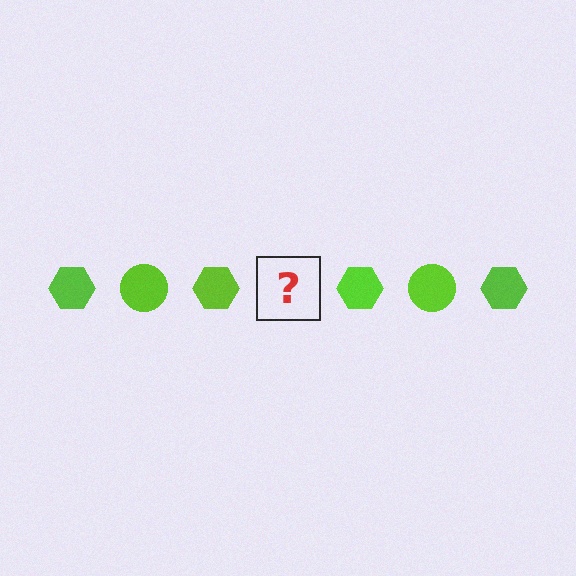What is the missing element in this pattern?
The missing element is a lime circle.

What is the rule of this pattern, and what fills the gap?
The rule is that the pattern cycles through hexagon, circle shapes in lime. The gap should be filled with a lime circle.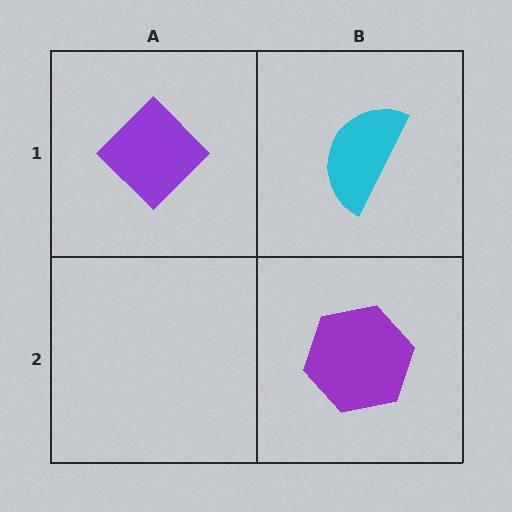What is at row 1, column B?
A cyan semicircle.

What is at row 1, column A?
A purple diamond.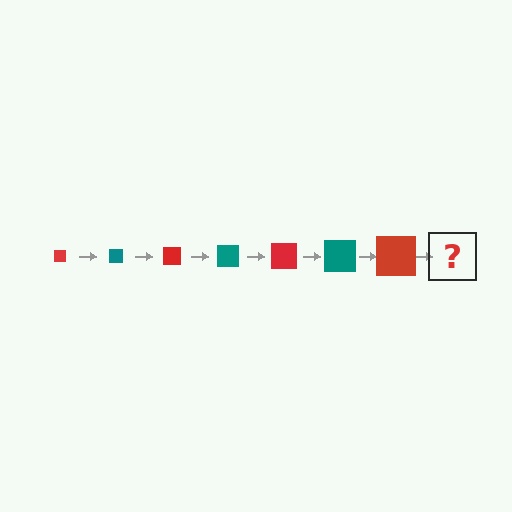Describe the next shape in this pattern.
It should be a teal square, larger than the previous one.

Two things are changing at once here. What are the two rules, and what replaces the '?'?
The two rules are that the square grows larger each step and the color cycles through red and teal. The '?' should be a teal square, larger than the previous one.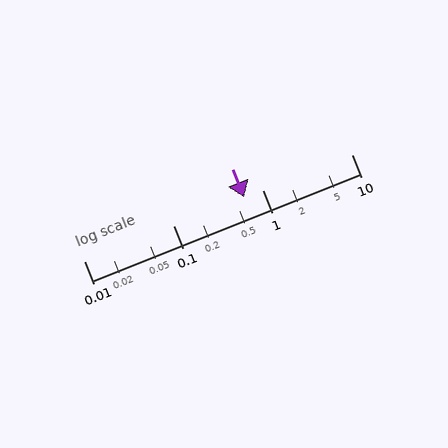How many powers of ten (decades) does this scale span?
The scale spans 3 decades, from 0.01 to 10.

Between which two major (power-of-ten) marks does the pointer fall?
The pointer is between 0.1 and 1.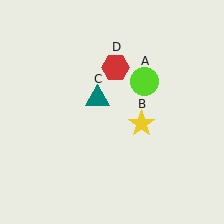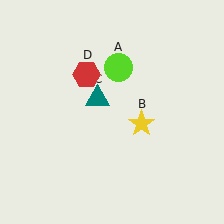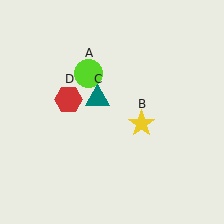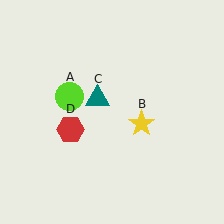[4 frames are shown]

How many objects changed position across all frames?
2 objects changed position: lime circle (object A), red hexagon (object D).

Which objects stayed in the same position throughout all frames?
Yellow star (object B) and teal triangle (object C) remained stationary.